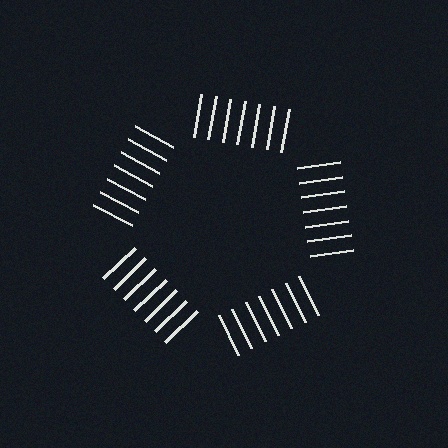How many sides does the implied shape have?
5 sides — the line-ends trace a pentagon.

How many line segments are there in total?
35 — 7 along each of the 5 edges.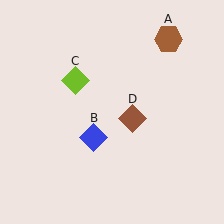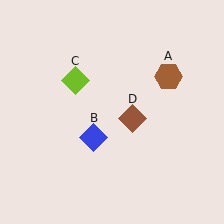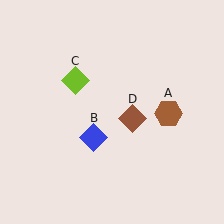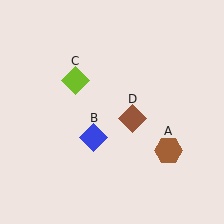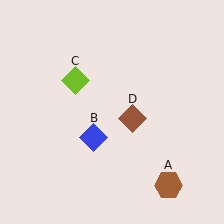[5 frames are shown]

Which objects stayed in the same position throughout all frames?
Blue diamond (object B) and lime diamond (object C) and brown diamond (object D) remained stationary.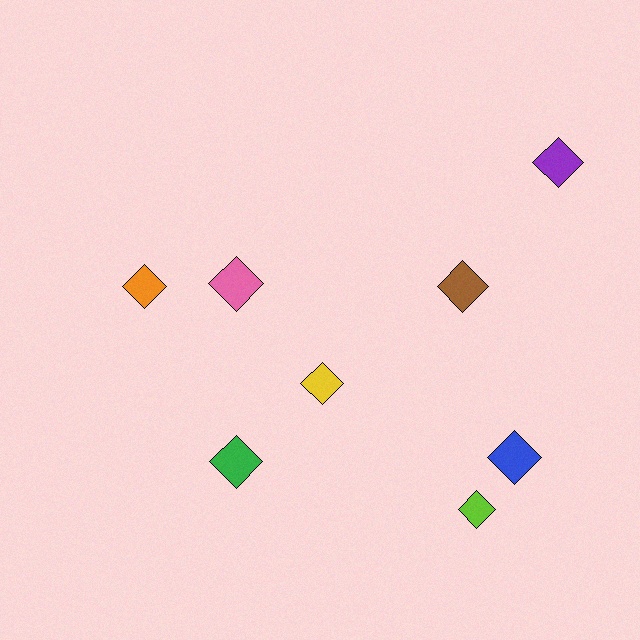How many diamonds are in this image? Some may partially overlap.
There are 8 diamonds.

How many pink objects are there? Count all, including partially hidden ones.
There is 1 pink object.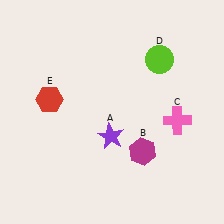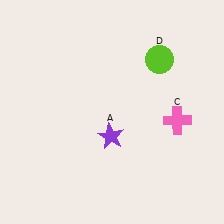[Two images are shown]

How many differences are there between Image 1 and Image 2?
There are 2 differences between the two images.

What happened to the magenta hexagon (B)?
The magenta hexagon (B) was removed in Image 2. It was in the bottom-right area of Image 1.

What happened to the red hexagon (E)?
The red hexagon (E) was removed in Image 2. It was in the top-left area of Image 1.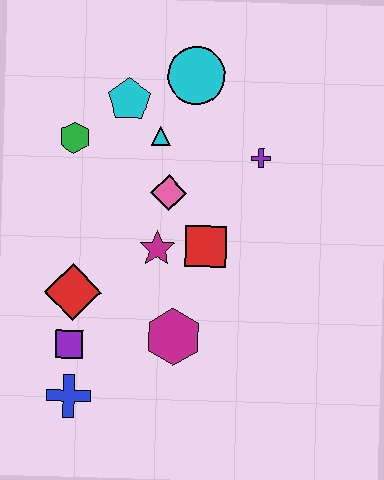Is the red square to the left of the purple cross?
Yes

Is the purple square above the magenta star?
No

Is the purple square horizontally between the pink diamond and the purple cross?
No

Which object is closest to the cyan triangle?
The cyan pentagon is closest to the cyan triangle.